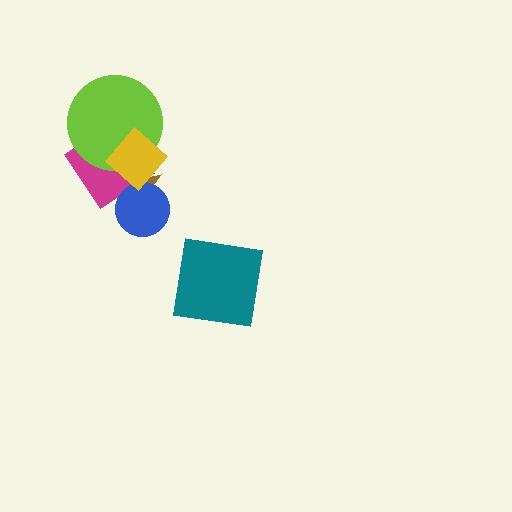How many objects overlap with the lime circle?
3 objects overlap with the lime circle.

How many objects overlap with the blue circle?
3 objects overlap with the blue circle.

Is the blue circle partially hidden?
Yes, it is partially covered by another shape.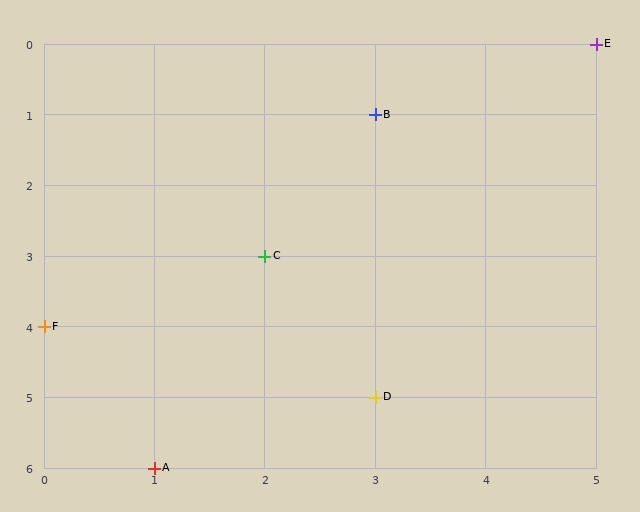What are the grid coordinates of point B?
Point B is at grid coordinates (3, 1).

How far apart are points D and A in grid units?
Points D and A are 2 columns and 1 row apart (about 2.2 grid units diagonally).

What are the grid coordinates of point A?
Point A is at grid coordinates (1, 6).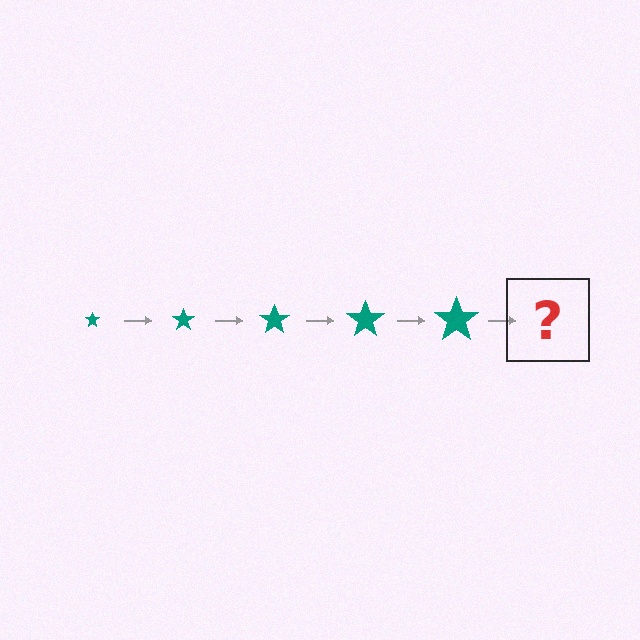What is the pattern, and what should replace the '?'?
The pattern is that the star gets progressively larger each step. The '?' should be a teal star, larger than the previous one.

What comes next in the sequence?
The next element should be a teal star, larger than the previous one.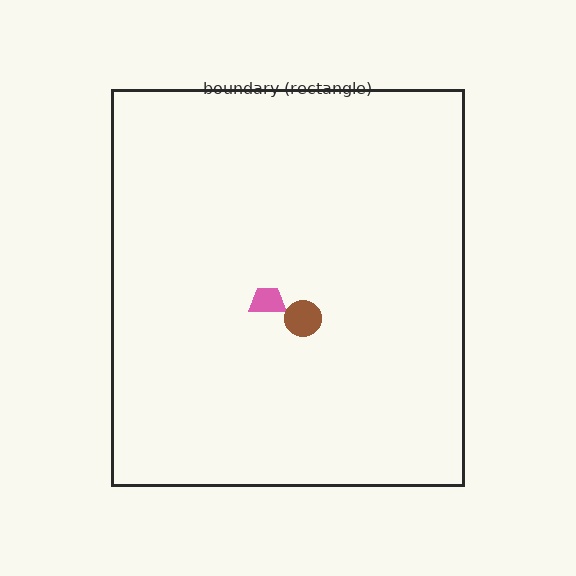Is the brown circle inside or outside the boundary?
Inside.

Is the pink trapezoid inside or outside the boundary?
Inside.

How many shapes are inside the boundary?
2 inside, 0 outside.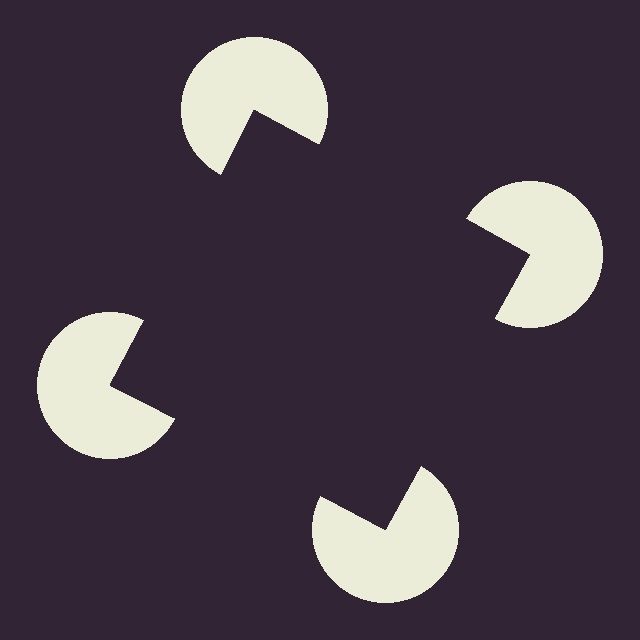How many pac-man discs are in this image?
There are 4 — one at each vertex of the illusory square.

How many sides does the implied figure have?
4 sides.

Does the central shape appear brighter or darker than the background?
It typically appears slightly darker than the background, even though no actual brightness change is drawn.